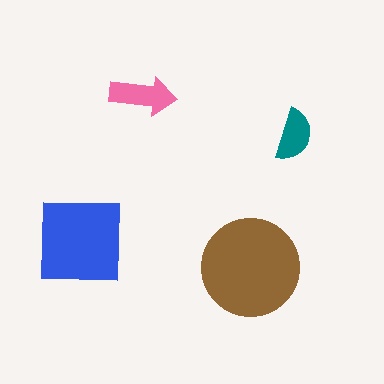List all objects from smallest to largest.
The teal semicircle, the pink arrow, the blue square, the brown circle.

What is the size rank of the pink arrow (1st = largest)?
3rd.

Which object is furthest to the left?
The blue square is leftmost.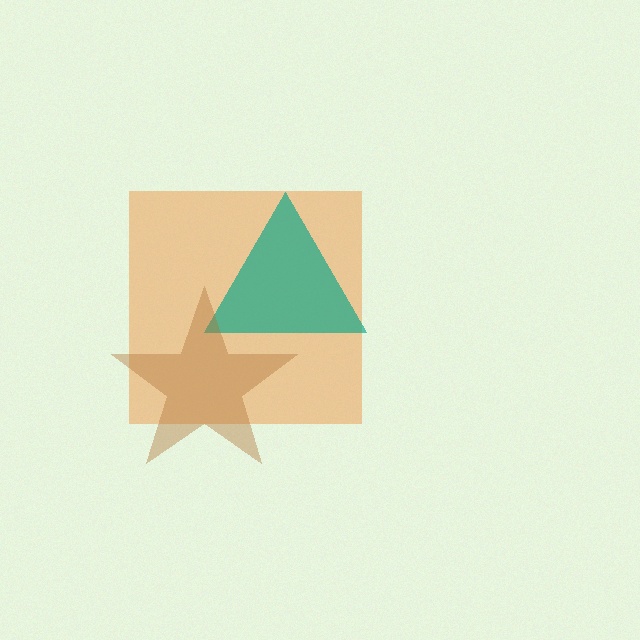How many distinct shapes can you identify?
There are 3 distinct shapes: an orange square, a teal triangle, a brown star.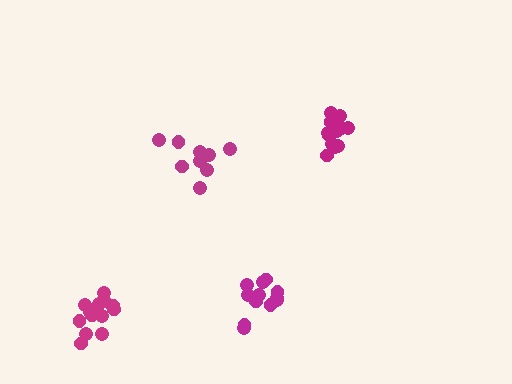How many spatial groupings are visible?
There are 4 spatial groupings.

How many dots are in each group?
Group 1: 14 dots, Group 2: 9 dots, Group 3: 15 dots, Group 4: 12 dots (50 total).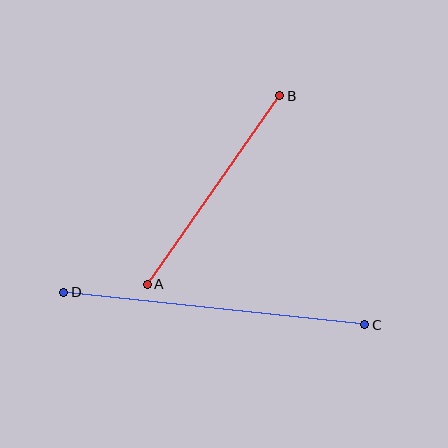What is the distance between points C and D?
The distance is approximately 302 pixels.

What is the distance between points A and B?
The distance is approximately 230 pixels.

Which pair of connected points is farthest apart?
Points C and D are farthest apart.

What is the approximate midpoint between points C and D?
The midpoint is at approximately (214, 309) pixels.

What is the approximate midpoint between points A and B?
The midpoint is at approximately (213, 190) pixels.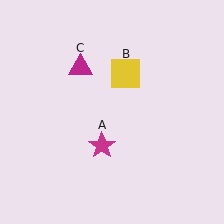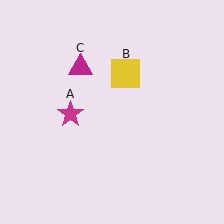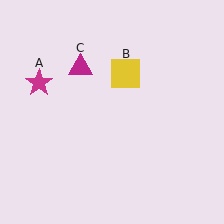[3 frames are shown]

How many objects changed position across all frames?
1 object changed position: magenta star (object A).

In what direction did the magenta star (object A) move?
The magenta star (object A) moved up and to the left.